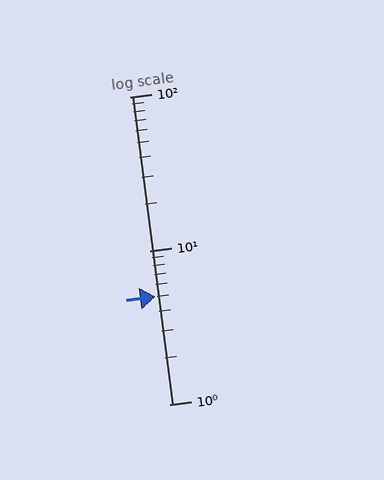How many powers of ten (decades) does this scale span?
The scale spans 2 decades, from 1 to 100.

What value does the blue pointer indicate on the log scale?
The pointer indicates approximately 5.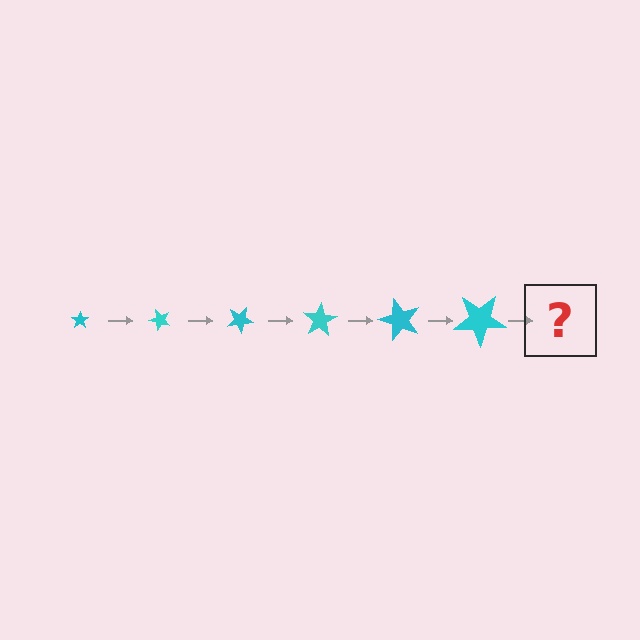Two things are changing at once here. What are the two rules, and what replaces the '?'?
The two rules are that the star grows larger each step and it rotates 50 degrees each step. The '?' should be a star, larger than the previous one and rotated 300 degrees from the start.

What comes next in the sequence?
The next element should be a star, larger than the previous one and rotated 300 degrees from the start.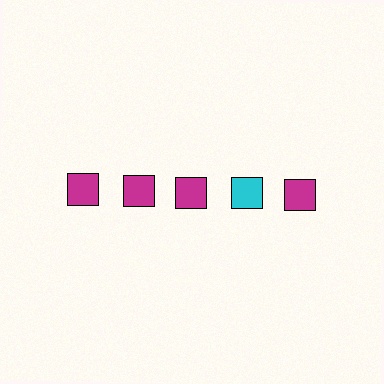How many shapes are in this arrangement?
There are 5 shapes arranged in a grid pattern.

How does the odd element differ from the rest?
It has a different color: cyan instead of magenta.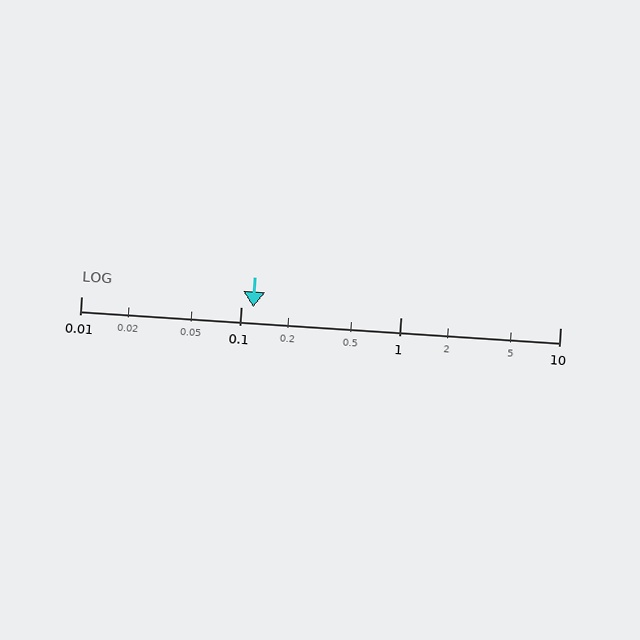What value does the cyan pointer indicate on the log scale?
The pointer indicates approximately 0.12.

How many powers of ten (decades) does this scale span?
The scale spans 3 decades, from 0.01 to 10.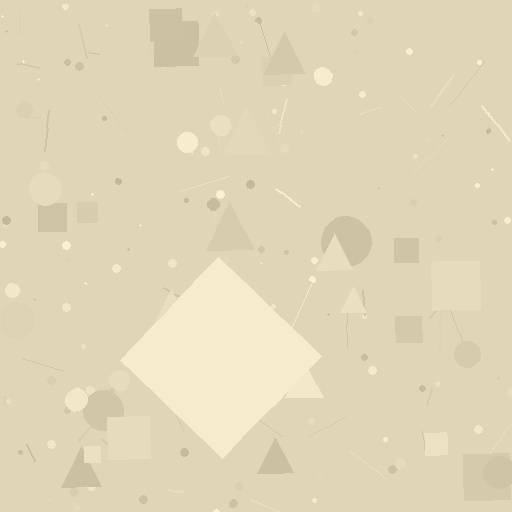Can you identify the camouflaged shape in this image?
The camouflaged shape is a diamond.